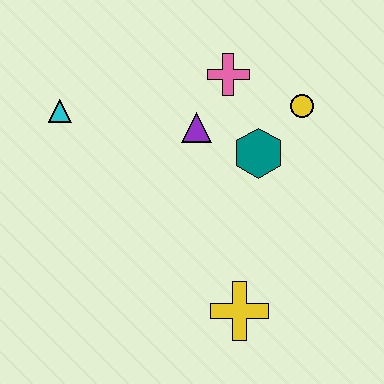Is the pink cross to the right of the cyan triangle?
Yes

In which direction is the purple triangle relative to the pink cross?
The purple triangle is below the pink cross.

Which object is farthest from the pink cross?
The yellow cross is farthest from the pink cross.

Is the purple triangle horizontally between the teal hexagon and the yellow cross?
No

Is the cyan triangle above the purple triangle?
Yes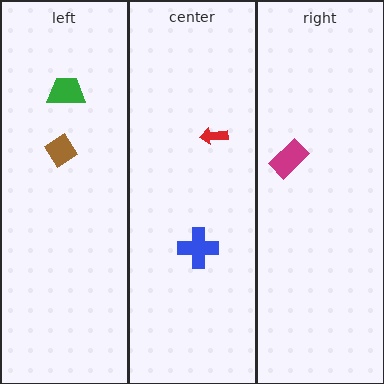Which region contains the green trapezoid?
The left region.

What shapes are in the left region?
The green trapezoid, the brown diamond.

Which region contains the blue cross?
The center region.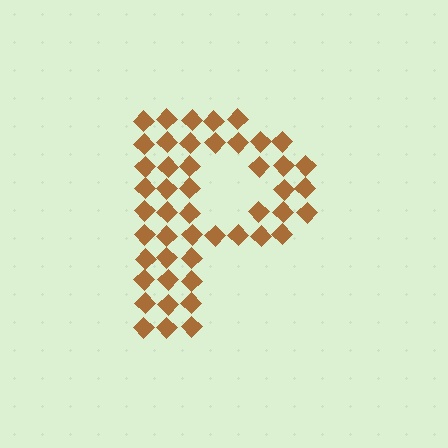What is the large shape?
The large shape is the letter P.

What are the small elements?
The small elements are diamonds.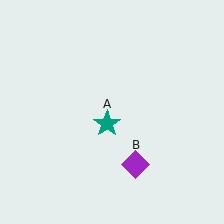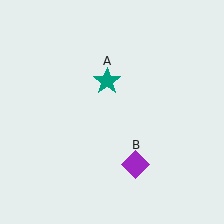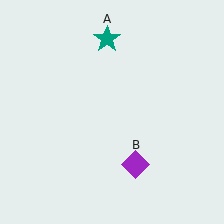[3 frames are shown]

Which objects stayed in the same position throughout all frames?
Purple diamond (object B) remained stationary.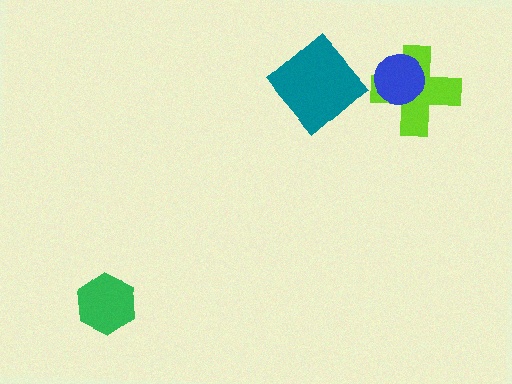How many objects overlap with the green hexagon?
0 objects overlap with the green hexagon.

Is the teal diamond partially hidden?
No, no other shape covers it.